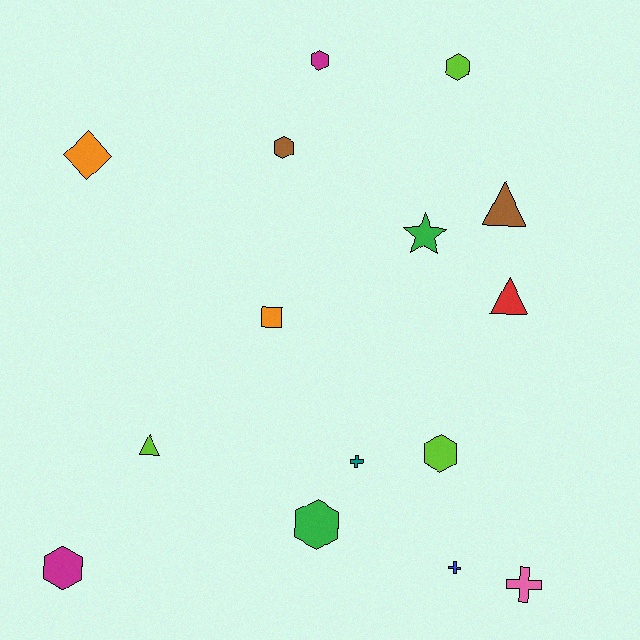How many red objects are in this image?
There is 1 red object.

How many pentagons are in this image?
There are no pentagons.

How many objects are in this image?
There are 15 objects.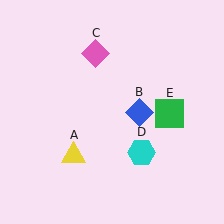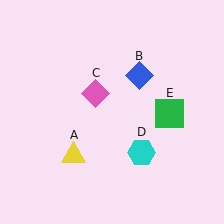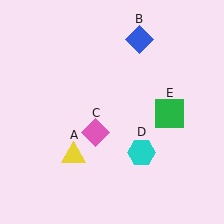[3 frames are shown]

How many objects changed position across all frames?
2 objects changed position: blue diamond (object B), pink diamond (object C).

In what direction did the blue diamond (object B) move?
The blue diamond (object B) moved up.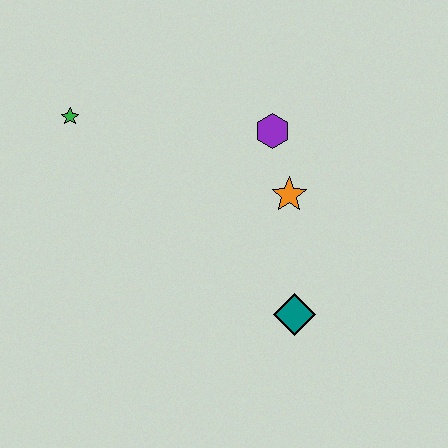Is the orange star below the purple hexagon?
Yes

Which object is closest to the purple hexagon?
The orange star is closest to the purple hexagon.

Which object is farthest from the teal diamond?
The green star is farthest from the teal diamond.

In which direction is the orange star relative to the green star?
The orange star is to the right of the green star.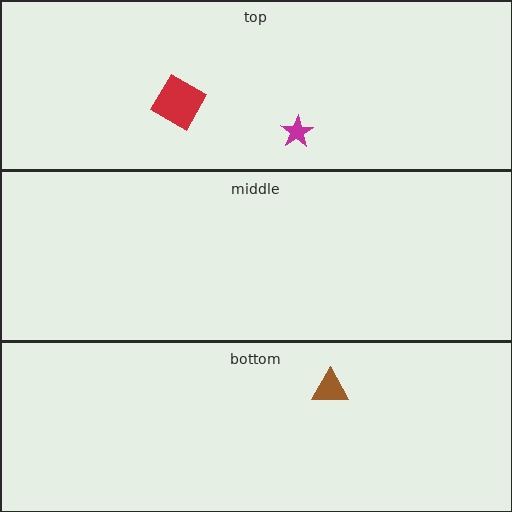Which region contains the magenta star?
The top region.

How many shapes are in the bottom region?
1.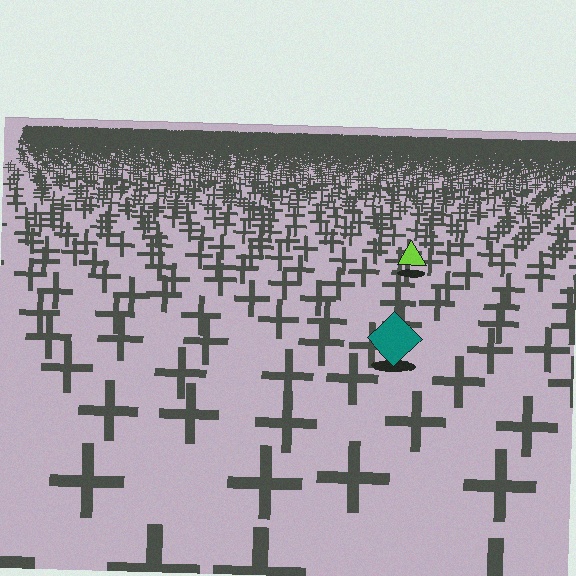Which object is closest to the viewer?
The teal diamond is closest. The texture marks near it are larger and more spread out.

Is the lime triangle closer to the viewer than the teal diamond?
No. The teal diamond is closer — you can tell from the texture gradient: the ground texture is coarser near it.